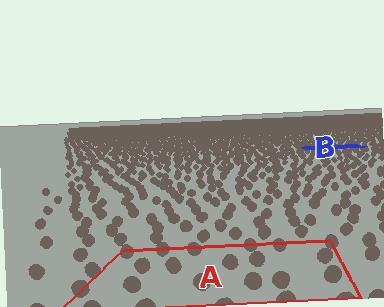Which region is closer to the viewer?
Region A is closer. The texture elements there are larger and more spread out.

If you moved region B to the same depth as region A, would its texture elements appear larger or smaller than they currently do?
They would appear larger. At a closer depth, the same texture elements are projected at a bigger on-screen size.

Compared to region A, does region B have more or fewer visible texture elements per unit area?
Region B has more texture elements per unit area — they are packed more densely because it is farther away.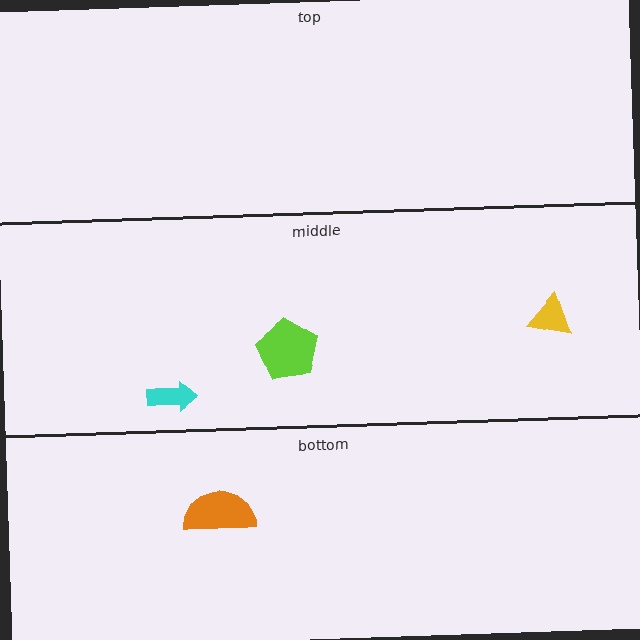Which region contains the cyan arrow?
The middle region.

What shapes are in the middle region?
The cyan arrow, the yellow triangle, the lime pentagon.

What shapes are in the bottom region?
The orange semicircle.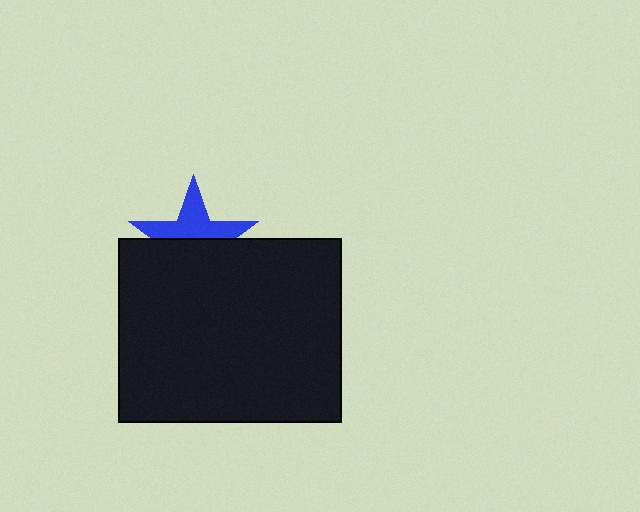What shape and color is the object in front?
The object in front is a black rectangle.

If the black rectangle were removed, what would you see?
You would see the complete blue star.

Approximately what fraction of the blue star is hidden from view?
Roughly 54% of the blue star is hidden behind the black rectangle.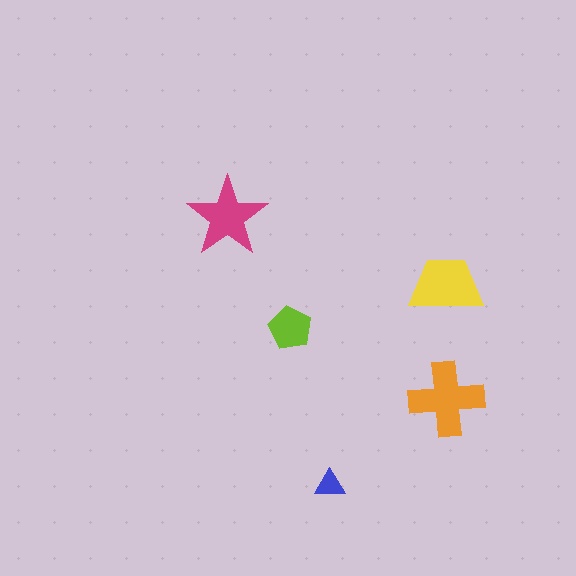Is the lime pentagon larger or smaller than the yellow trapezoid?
Smaller.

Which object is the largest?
The orange cross.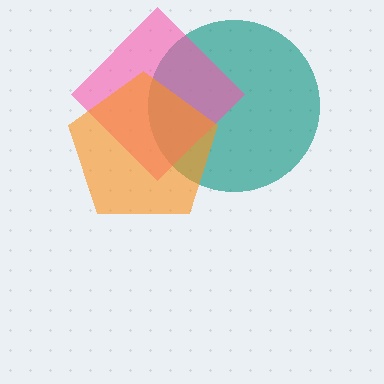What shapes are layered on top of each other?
The layered shapes are: a teal circle, a pink diamond, an orange pentagon.